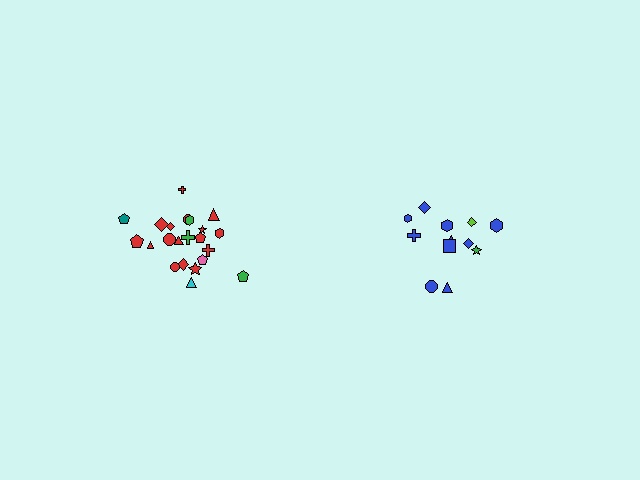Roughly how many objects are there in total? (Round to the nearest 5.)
Roughly 35 objects in total.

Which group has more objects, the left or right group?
The left group.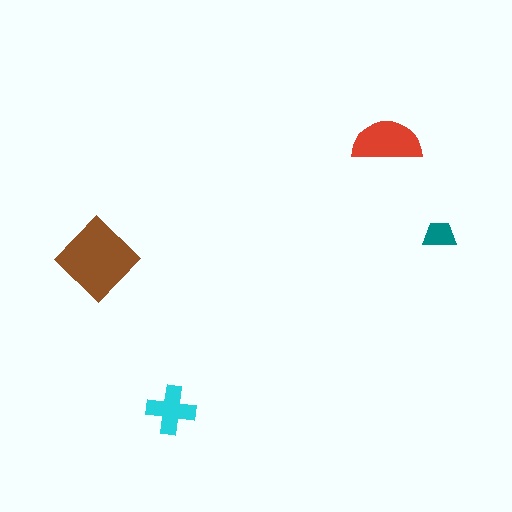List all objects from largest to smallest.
The brown diamond, the red semicircle, the cyan cross, the teal trapezoid.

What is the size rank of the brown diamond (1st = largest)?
1st.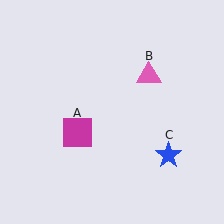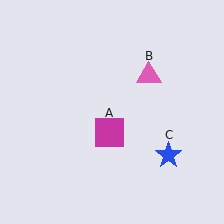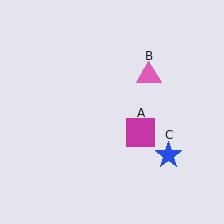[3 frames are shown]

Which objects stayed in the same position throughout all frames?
Pink triangle (object B) and blue star (object C) remained stationary.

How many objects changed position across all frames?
1 object changed position: magenta square (object A).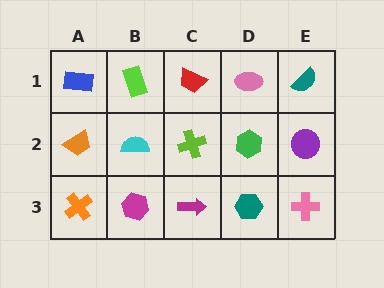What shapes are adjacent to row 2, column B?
A lime rectangle (row 1, column B), a magenta hexagon (row 3, column B), an orange trapezoid (row 2, column A), a lime cross (row 2, column C).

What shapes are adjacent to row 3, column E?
A purple circle (row 2, column E), a teal hexagon (row 3, column D).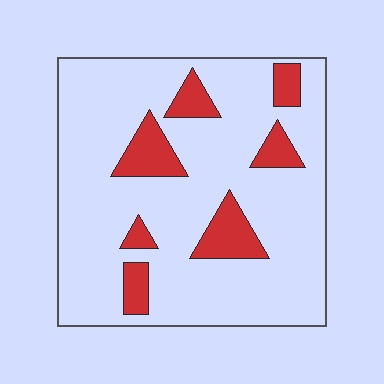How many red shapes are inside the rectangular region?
7.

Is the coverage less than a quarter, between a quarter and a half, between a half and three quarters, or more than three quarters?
Less than a quarter.